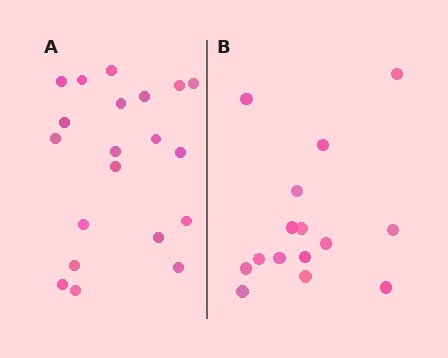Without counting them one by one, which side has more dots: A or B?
Region A (the left region) has more dots.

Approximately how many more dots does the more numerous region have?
Region A has about 5 more dots than region B.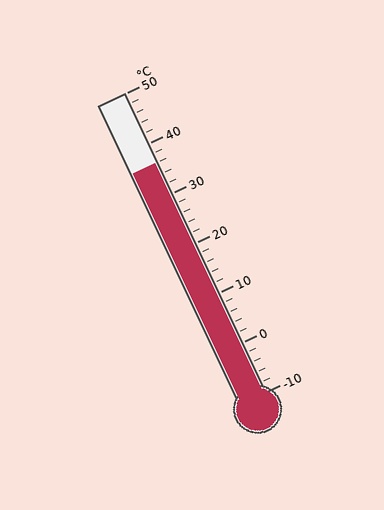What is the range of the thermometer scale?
The thermometer scale ranges from -10°C to 50°C.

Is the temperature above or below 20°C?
The temperature is above 20°C.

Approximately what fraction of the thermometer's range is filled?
The thermometer is filled to approximately 75% of its range.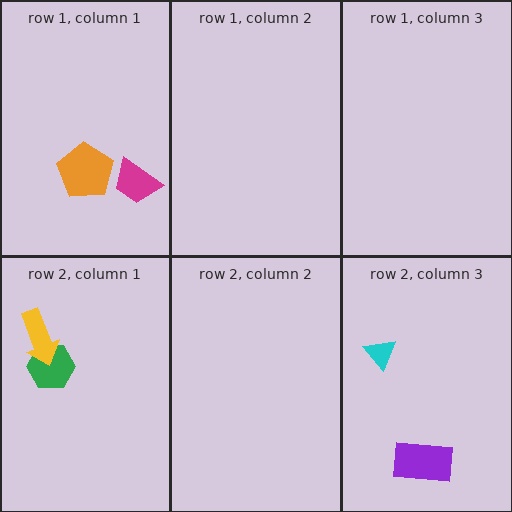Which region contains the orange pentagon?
The row 1, column 1 region.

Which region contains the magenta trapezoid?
The row 1, column 1 region.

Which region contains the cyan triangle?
The row 2, column 3 region.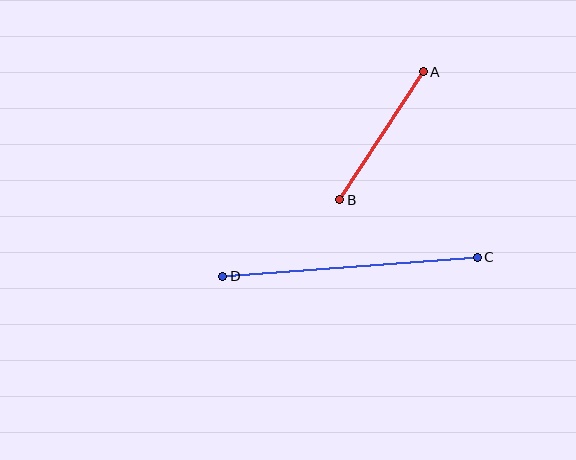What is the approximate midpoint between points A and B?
The midpoint is at approximately (381, 136) pixels.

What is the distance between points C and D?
The distance is approximately 255 pixels.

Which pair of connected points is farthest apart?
Points C and D are farthest apart.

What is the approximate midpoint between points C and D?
The midpoint is at approximately (350, 267) pixels.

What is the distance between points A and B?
The distance is approximately 152 pixels.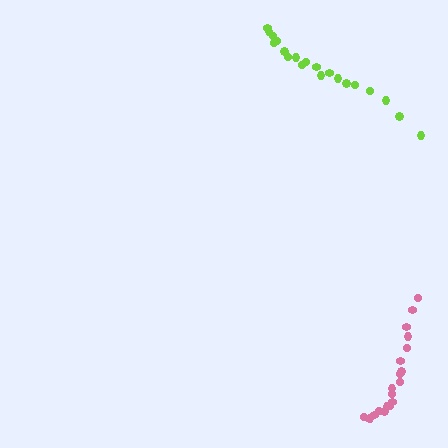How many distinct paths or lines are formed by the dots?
There are 2 distinct paths.